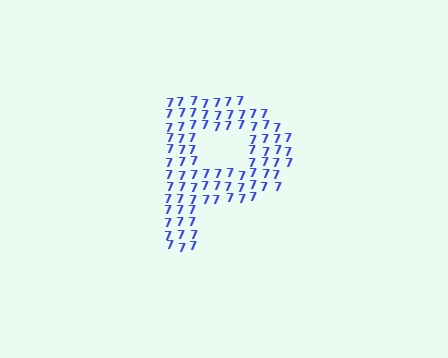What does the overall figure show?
The overall figure shows the letter P.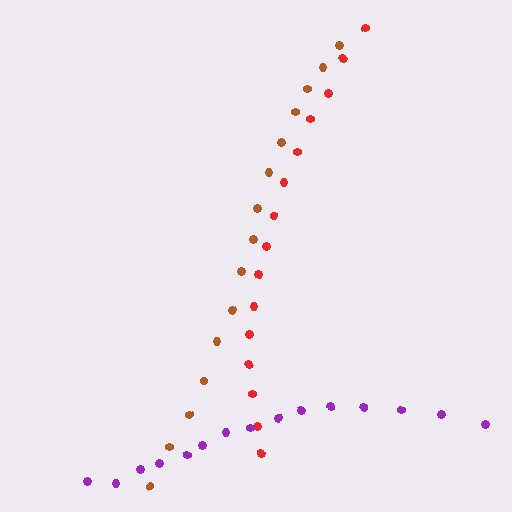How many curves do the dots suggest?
There are 3 distinct paths.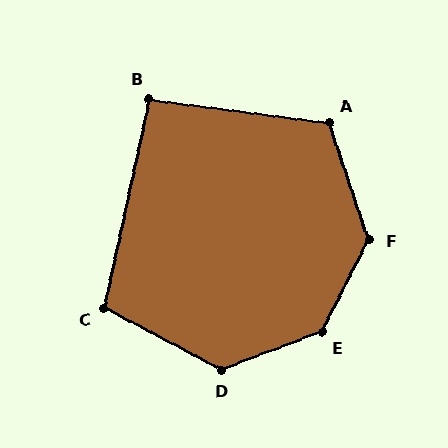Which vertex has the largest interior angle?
E, at approximately 137 degrees.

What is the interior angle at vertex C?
Approximately 106 degrees (obtuse).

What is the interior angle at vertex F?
Approximately 134 degrees (obtuse).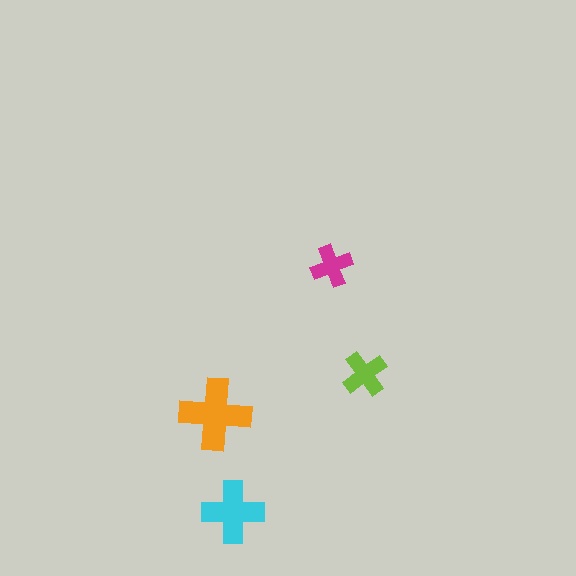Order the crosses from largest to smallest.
the orange one, the cyan one, the lime one, the magenta one.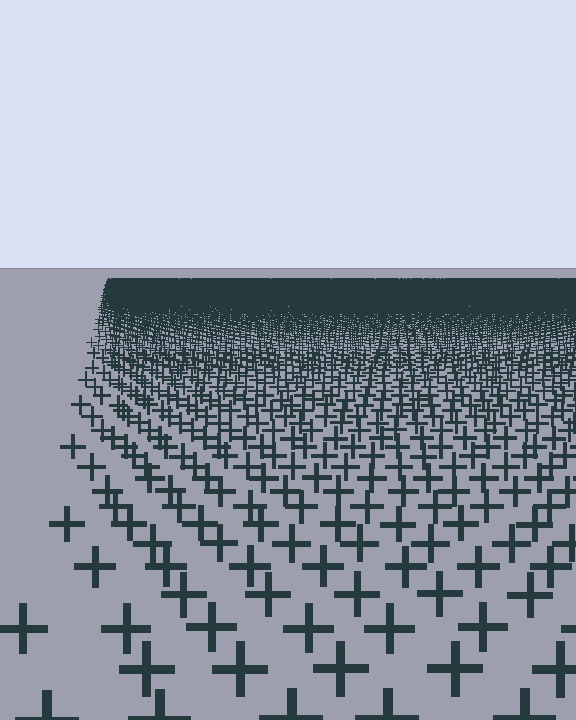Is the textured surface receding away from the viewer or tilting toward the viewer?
The surface is receding away from the viewer. Texture elements get smaller and denser toward the top.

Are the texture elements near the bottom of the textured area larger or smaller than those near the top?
Larger. Near the bottom, elements are closer to the viewer and appear at a bigger on-screen size.